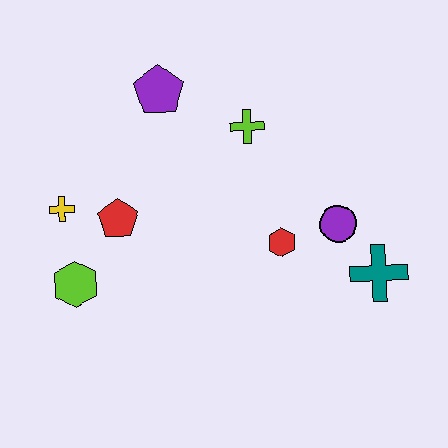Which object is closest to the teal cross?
The purple circle is closest to the teal cross.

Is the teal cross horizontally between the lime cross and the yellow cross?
No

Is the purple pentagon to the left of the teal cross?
Yes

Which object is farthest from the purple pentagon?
The teal cross is farthest from the purple pentagon.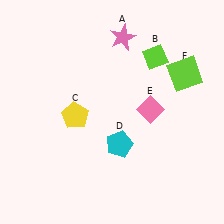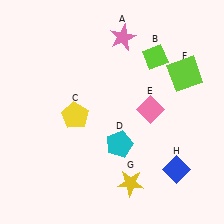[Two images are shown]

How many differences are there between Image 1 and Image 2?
There are 2 differences between the two images.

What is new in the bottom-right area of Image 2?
A blue diamond (H) was added in the bottom-right area of Image 2.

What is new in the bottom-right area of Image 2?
A yellow star (G) was added in the bottom-right area of Image 2.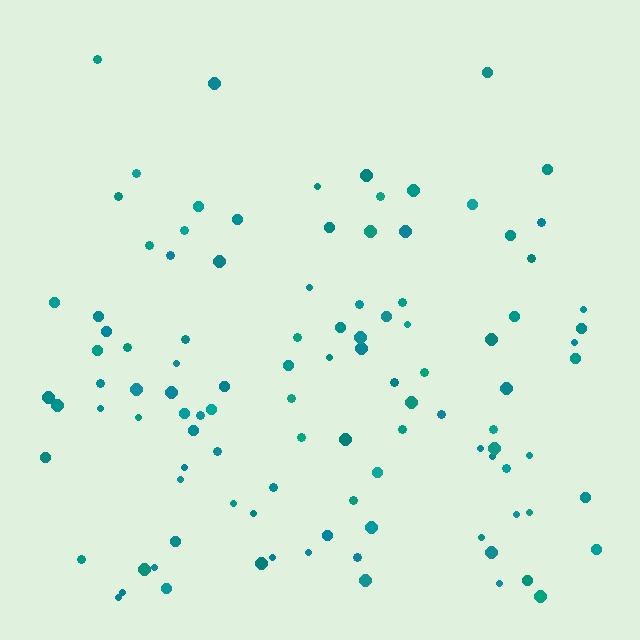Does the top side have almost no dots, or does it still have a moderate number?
Still a moderate number, just noticeably fewer than the bottom.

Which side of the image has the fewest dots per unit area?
The top.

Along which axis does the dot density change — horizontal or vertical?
Vertical.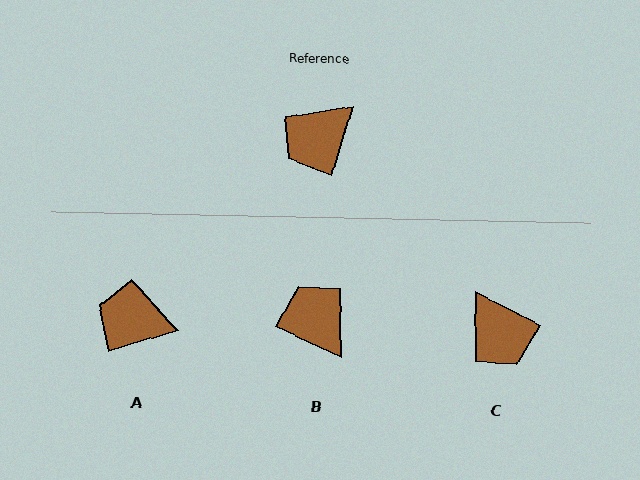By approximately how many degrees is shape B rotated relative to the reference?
Approximately 98 degrees clockwise.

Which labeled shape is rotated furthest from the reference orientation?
B, about 98 degrees away.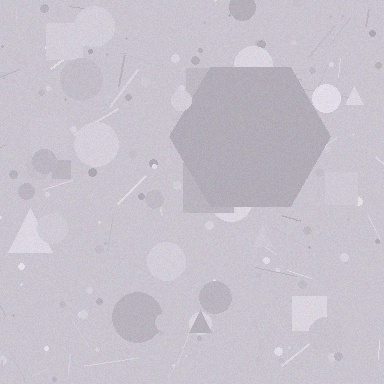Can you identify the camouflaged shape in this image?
The camouflaged shape is a hexagon.